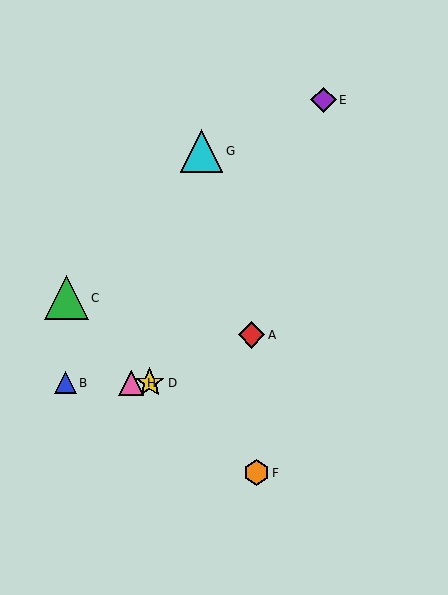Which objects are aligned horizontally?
Objects B, D, H are aligned horizontally.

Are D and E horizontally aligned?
No, D is at y≈383 and E is at y≈100.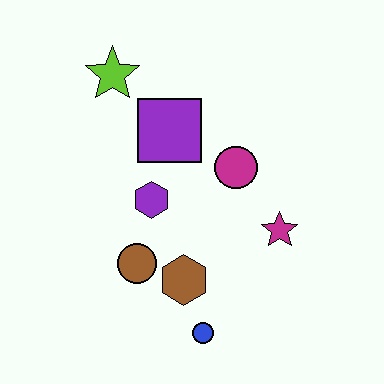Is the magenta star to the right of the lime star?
Yes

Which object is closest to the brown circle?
The brown hexagon is closest to the brown circle.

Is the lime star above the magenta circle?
Yes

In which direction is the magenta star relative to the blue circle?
The magenta star is above the blue circle.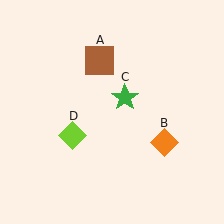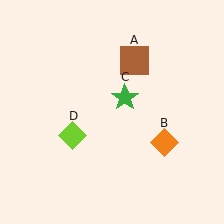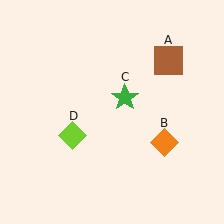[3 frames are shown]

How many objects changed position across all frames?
1 object changed position: brown square (object A).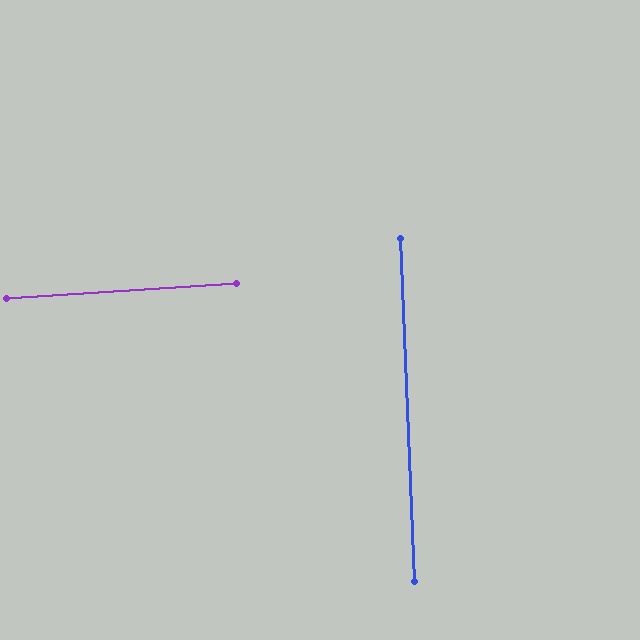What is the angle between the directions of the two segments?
Approximately 88 degrees.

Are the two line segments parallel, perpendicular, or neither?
Perpendicular — they meet at approximately 88°.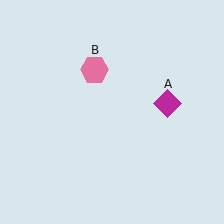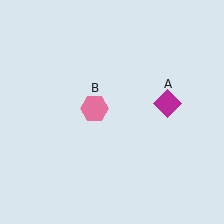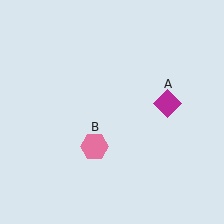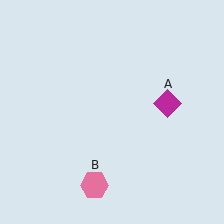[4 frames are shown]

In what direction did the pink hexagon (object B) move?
The pink hexagon (object B) moved down.